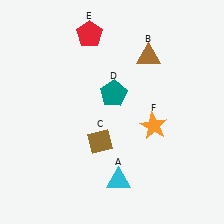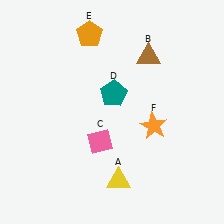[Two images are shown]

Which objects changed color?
A changed from cyan to yellow. C changed from brown to pink. E changed from red to orange.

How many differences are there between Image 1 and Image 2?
There are 3 differences between the two images.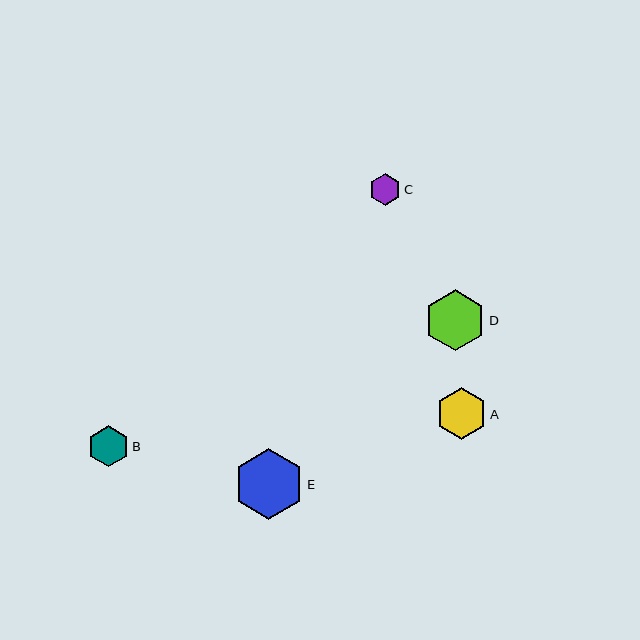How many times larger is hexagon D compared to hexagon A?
Hexagon D is approximately 1.2 times the size of hexagon A.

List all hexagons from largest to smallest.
From largest to smallest: E, D, A, B, C.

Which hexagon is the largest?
Hexagon E is the largest with a size of approximately 71 pixels.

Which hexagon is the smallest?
Hexagon C is the smallest with a size of approximately 32 pixels.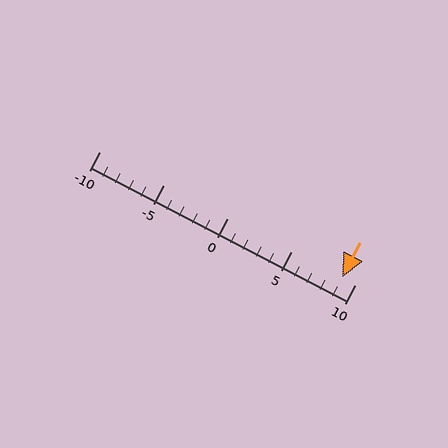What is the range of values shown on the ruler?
The ruler shows values from -10 to 10.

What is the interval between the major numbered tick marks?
The major tick marks are spaced 5 units apart.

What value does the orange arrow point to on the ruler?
The orange arrow points to approximately 9.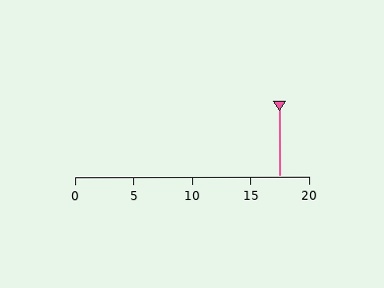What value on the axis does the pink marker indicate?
The marker indicates approximately 17.5.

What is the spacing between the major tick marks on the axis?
The major ticks are spaced 5 apart.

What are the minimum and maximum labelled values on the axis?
The axis runs from 0 to 20.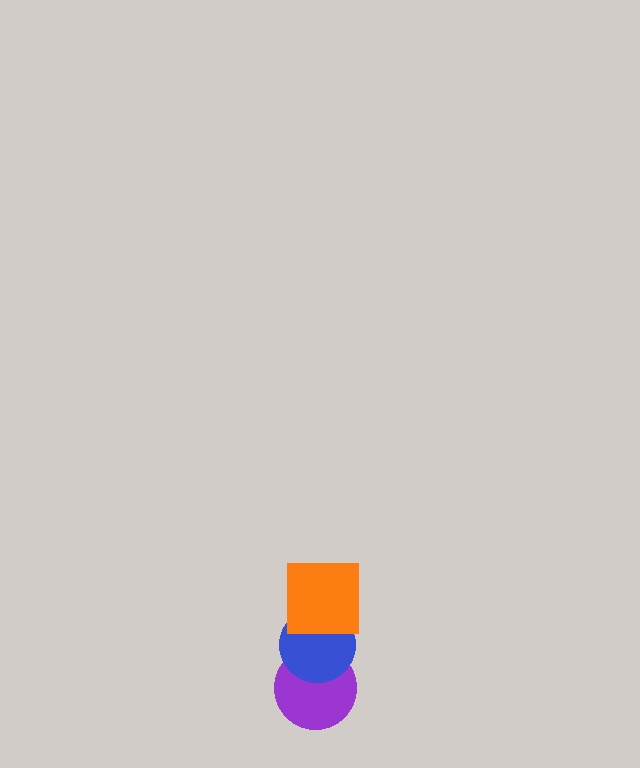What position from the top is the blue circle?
The blue circle is 2nd from the top.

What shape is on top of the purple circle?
The blue circle is on top of the purple circle.